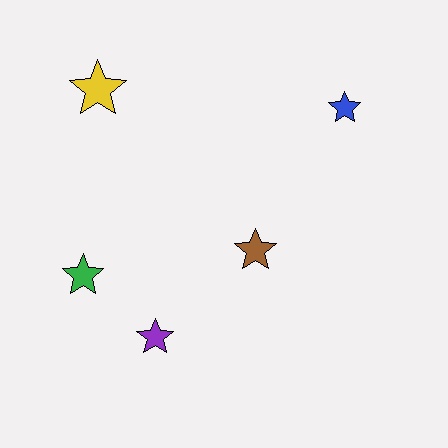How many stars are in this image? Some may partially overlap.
There are 5 stars.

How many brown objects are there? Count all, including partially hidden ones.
There is 1 brown object.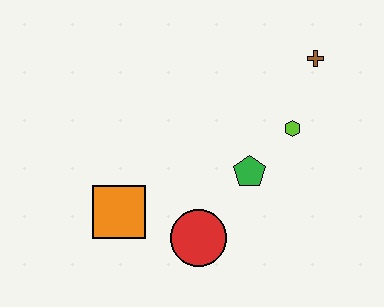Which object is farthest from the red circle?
The brown cross is farthest from the red circle.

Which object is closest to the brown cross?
The lime hexagon is closest to the brown cross.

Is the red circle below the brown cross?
Yes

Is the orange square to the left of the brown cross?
Yes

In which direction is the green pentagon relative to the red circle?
The green pentagon is above the red circle.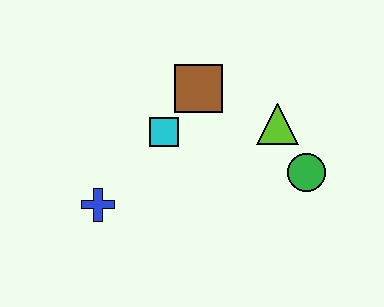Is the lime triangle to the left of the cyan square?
No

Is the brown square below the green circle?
No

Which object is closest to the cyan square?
The brown square is closest to the cyan square.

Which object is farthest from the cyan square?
The green circle is farthest from the cyan square.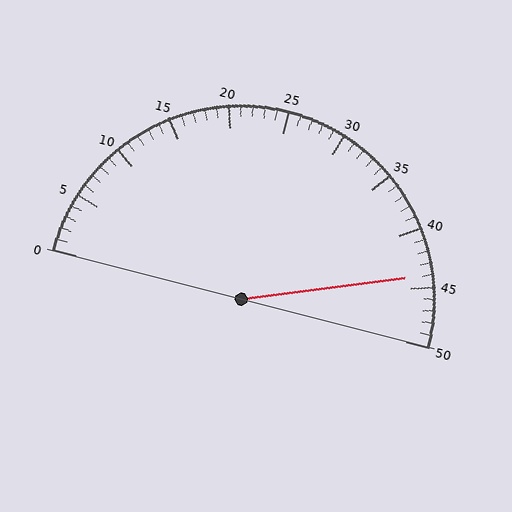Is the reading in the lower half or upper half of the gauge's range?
The reading is in the upper half of the range (0 to 50).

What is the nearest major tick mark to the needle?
The nearest major tick mark is 45.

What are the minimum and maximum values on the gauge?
The gauge ranges from 0 to 50.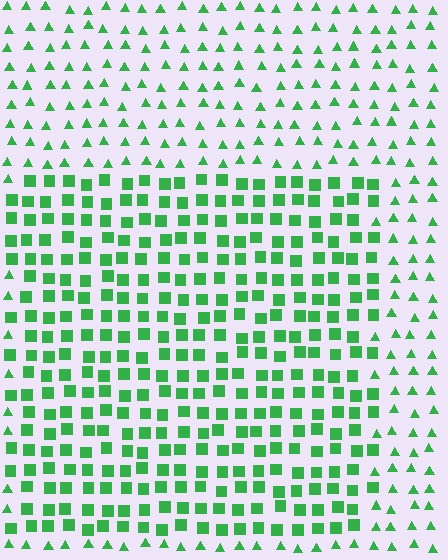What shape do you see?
I see a rectangle.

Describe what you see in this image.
The image is filled with small green elements arranged in a uniform grid. A rectangle-shaped region contains squares, while the surrounding area contains triangles. The boundary is defined purely by the change in element shape.